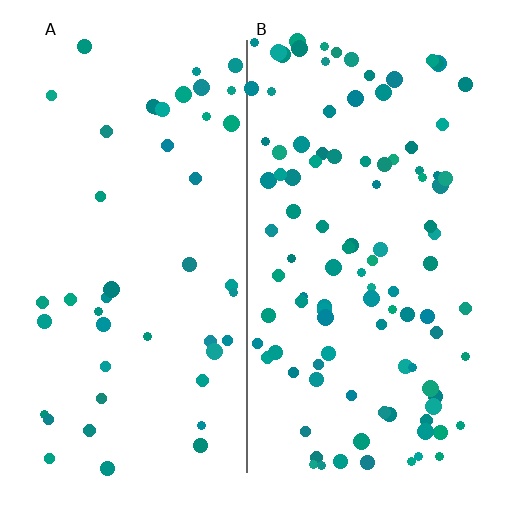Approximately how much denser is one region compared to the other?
Approximately 2.3× — region B over region A.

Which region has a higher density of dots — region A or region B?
B (the right).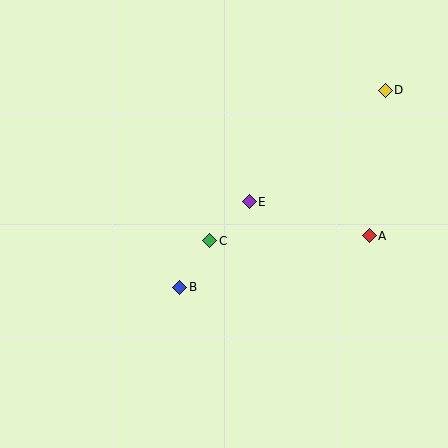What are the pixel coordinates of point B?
Point B is at (180, 287).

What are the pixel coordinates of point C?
Point C is at (210, 241).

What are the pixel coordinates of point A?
Point A is at (369, 236).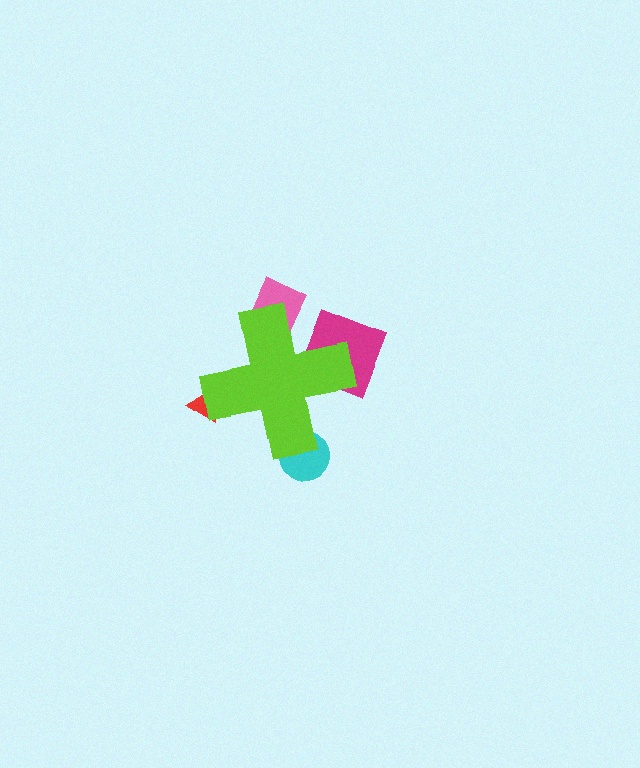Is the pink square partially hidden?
Yes, the pink square is partially hidden behind the lime cross.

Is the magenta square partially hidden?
Yes, the magenta square is partially hidden behind the lime cross.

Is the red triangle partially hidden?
Yes, the red triangle is partially hidden behind the lime cross.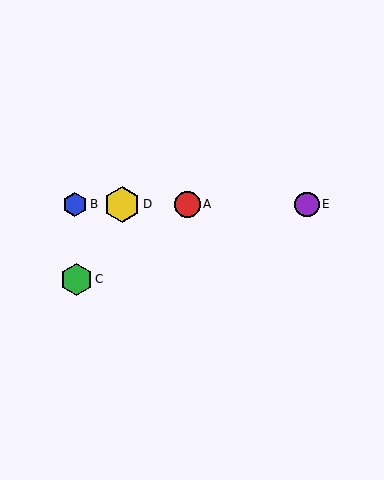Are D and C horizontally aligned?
No, D is at y≈204 and C is at y≈279.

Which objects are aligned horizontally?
Objects A, B, D, E are aligned horizontally.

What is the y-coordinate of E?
Object E is at y≈204.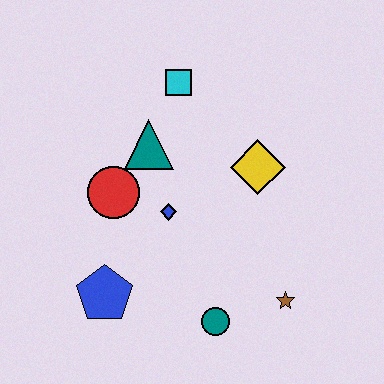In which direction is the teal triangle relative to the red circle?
The teal triangle is above the red circle.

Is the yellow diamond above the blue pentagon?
Yes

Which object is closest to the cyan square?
The teal triangle is closest to the cyan square.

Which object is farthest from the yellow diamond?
The blue pentagon is farthest from the yellow diamond.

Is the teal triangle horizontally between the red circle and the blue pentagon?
No